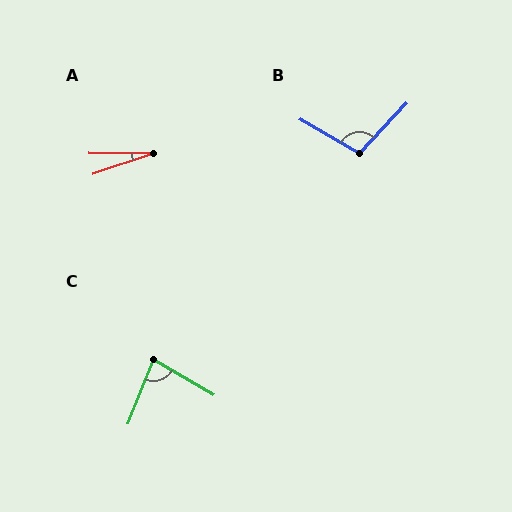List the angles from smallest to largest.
A (19°), C (81°), B (104°).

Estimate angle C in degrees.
Approximately 81 degrees.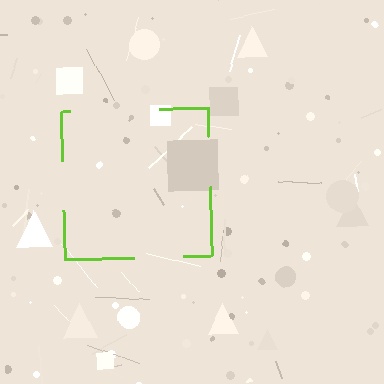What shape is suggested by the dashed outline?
The dashed outline suggests a square.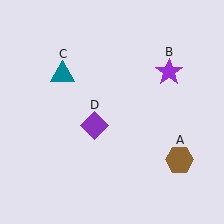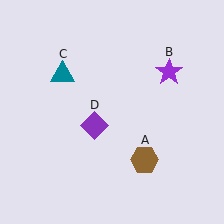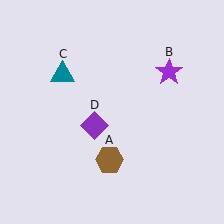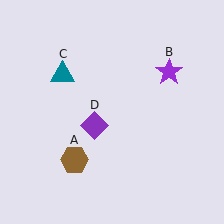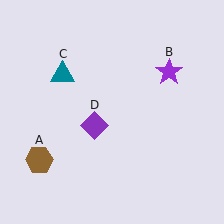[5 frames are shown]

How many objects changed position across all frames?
1 object changed position: brown hexagon (object A).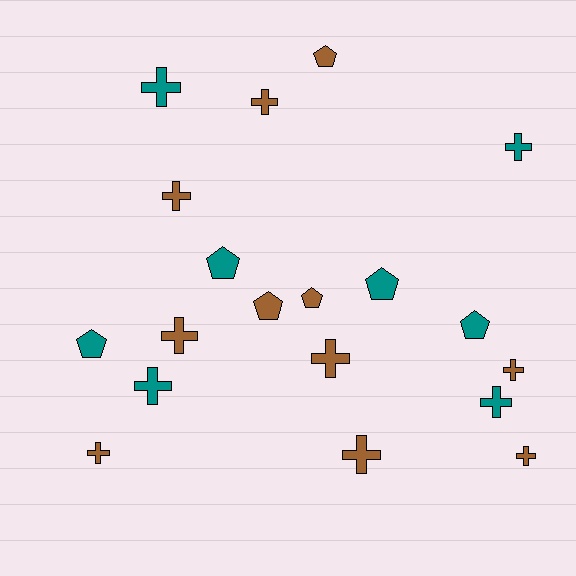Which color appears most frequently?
Brown, with 11 objects.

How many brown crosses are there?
There are 8 brown crosses.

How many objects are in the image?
There are 19 objects.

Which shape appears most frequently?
Cross, with 12 objects.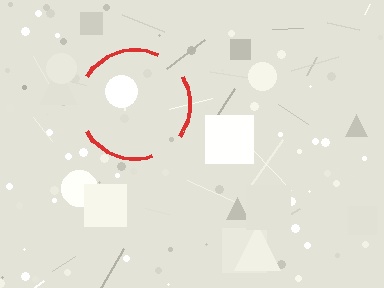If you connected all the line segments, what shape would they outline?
They would outline a circle.